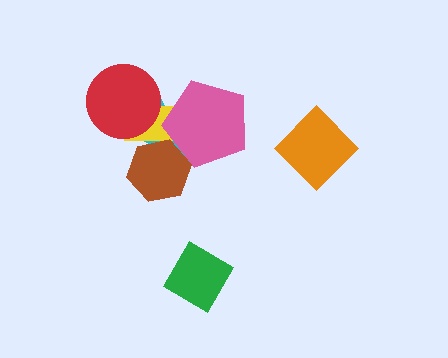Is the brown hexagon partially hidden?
Yes, it is partially covered by another shape.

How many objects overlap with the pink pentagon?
3 objects overlap with the pink pentagon.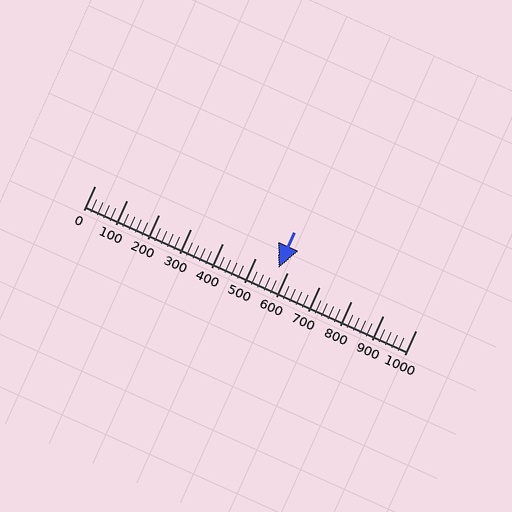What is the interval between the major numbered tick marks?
The major tick marks are spaced 100 units apart.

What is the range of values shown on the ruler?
The ruler shows values from 0 to 1000.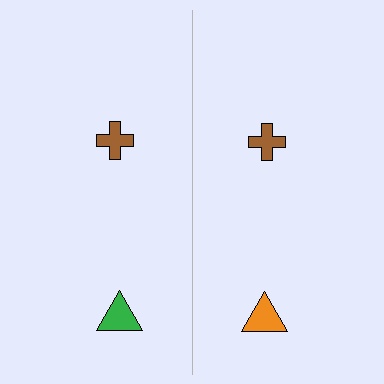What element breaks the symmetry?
The orange triangle on the right side breaks the symmetry — its mirror counterpart is green.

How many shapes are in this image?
There are 4 shapes in this image.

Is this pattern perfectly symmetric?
No, the pattern is not perfectly symmetric. The orange triangle on the right side breaks the symmetry — its mirror counterpart is green.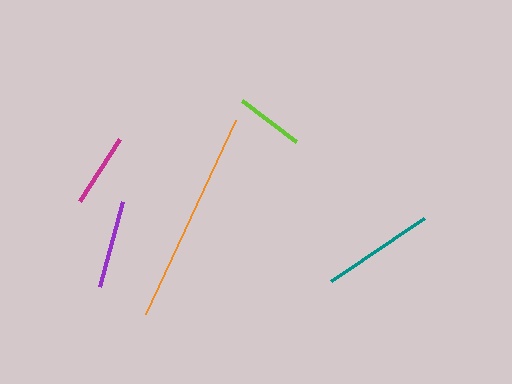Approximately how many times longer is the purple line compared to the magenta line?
The purple line is approximately 1.2 times the length of the magenta line.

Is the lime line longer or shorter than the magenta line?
The magenta line is longer than the lime line.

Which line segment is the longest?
The orange line is the longest at approximately 214 pixels.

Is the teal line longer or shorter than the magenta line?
The teal line is longer than the magenta line.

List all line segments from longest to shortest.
From longest to shortest: orange, teal, purple, magenta, lime.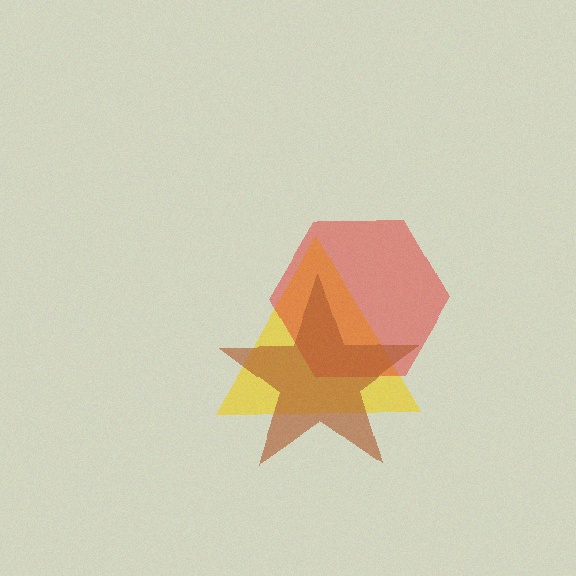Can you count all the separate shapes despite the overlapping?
Yes, there are 3 separate shapes.